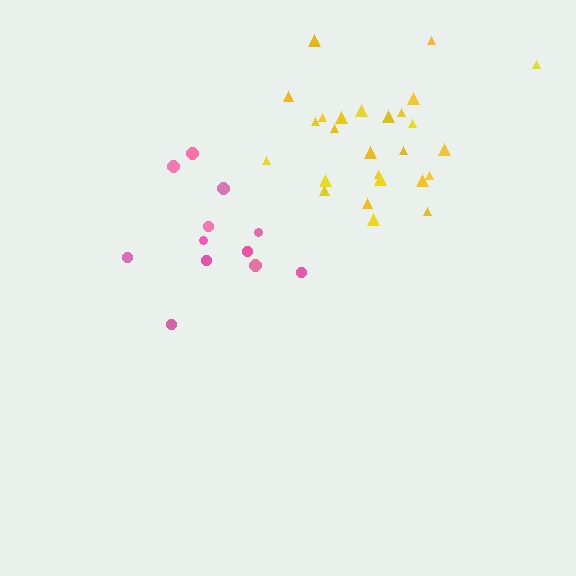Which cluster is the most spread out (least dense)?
Pink.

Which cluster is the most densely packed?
Yellow.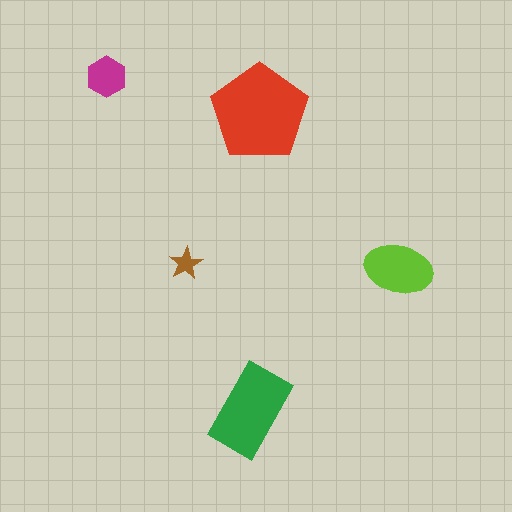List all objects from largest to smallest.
The red pentagon, the green rectangle, the lime ellipse, the magenta hexagon, the brown star.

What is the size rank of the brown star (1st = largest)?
5th.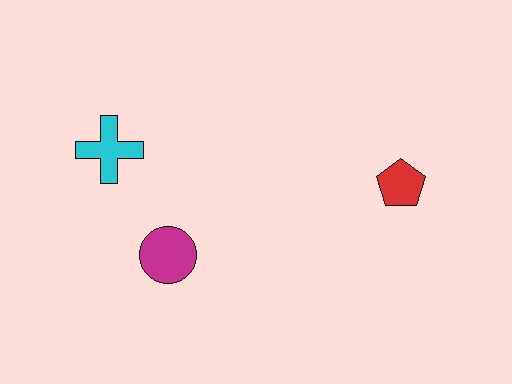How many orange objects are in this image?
There are no orange objects.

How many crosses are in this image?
There is 1 cross.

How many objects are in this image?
There are 3 objects.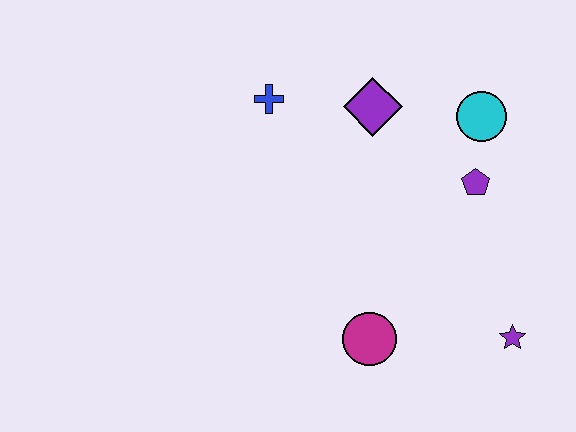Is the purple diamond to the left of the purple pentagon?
Yes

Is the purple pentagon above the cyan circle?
No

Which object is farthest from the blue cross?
The purple star is farthest from the blue cross.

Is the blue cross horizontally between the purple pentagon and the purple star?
No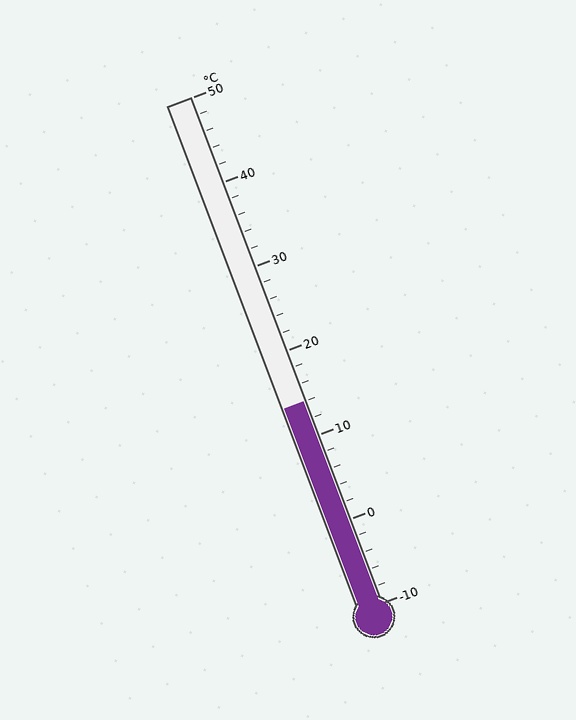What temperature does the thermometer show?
The thermometer shows approximately 14°C.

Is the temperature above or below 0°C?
The temperature is above 0°C.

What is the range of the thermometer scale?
The thermometer scale ranges from -10°C to 50°C.